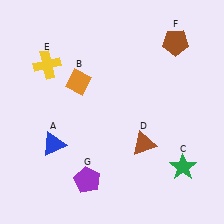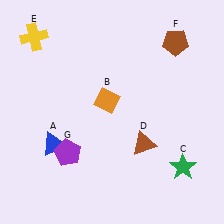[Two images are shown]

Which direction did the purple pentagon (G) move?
The purple pentagon (G) moved up.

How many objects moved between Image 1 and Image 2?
3 objects moved between the two images.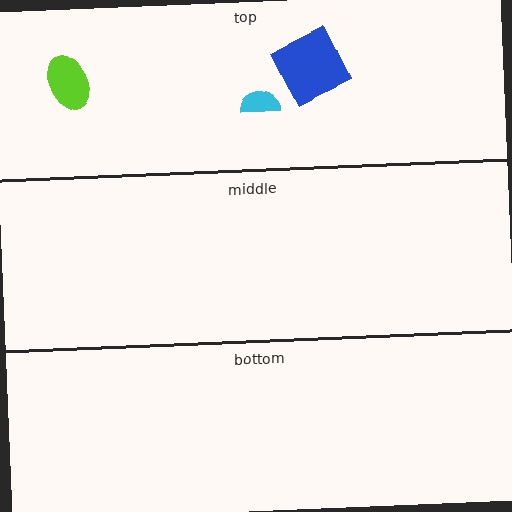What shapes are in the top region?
The lime ellipse, the cyan semicircle, the blue square.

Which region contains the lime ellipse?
The top region.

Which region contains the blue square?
The top region.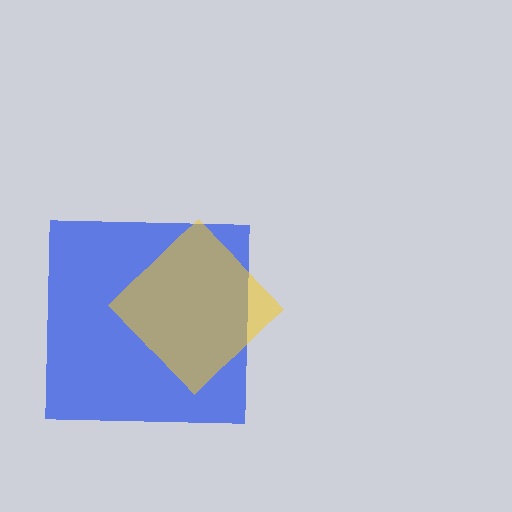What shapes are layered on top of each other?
The layered shapes are: a blue square, a yellow diamond.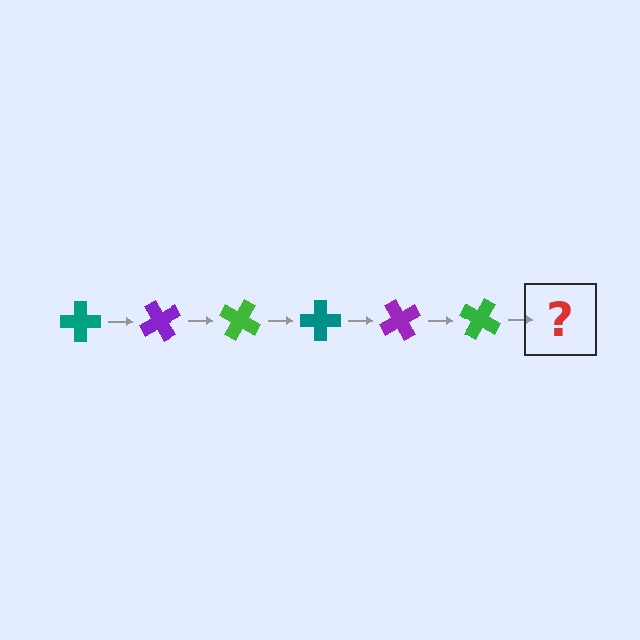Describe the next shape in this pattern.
It should be a teal cross, rotated 360 degrees from the start.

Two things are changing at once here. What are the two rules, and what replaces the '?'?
The two rules are that it rotates 60 degrees each step and the color cycles through teal, purple, and green. The '?' should be a teal cross, rotated 360 degrees from the start.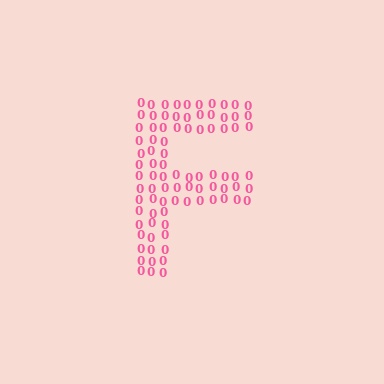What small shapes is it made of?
It is made of small digit 0's.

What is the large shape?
The large shape is the letter F.